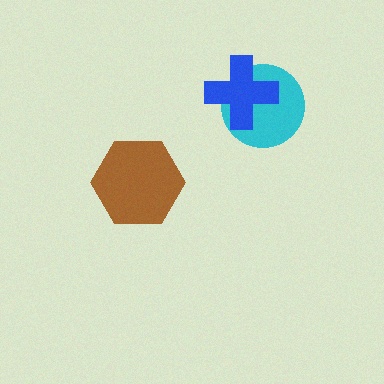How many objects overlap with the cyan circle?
1 object overlaps with the cyan circle.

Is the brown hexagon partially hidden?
No, no other shape covers it.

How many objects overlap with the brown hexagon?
0 objects overlap with the brown hexagon.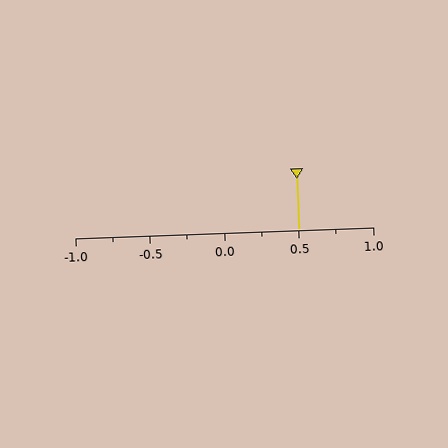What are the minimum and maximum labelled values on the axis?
The axis runs from -1.0 to 1.0.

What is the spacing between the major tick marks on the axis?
The major ticks are spaced 0.5 apart.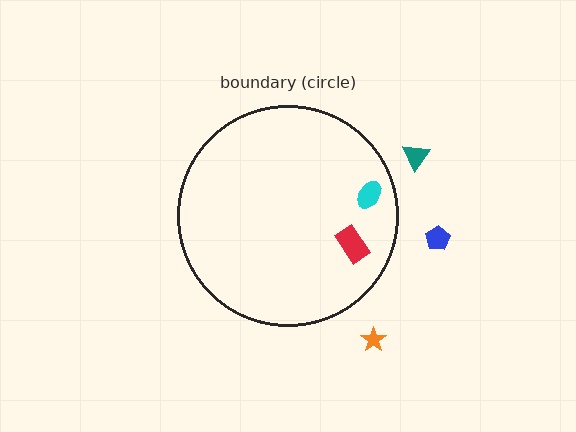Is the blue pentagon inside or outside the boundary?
Outside.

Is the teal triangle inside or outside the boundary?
Outside.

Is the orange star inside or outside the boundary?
Outside.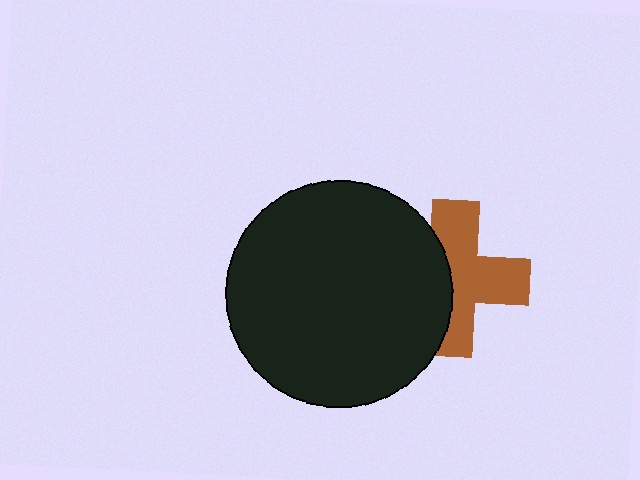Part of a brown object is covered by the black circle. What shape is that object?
It is a cross.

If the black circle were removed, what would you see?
You would see the complete brown cross.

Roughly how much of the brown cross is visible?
About half of it is visible (roughly 60%).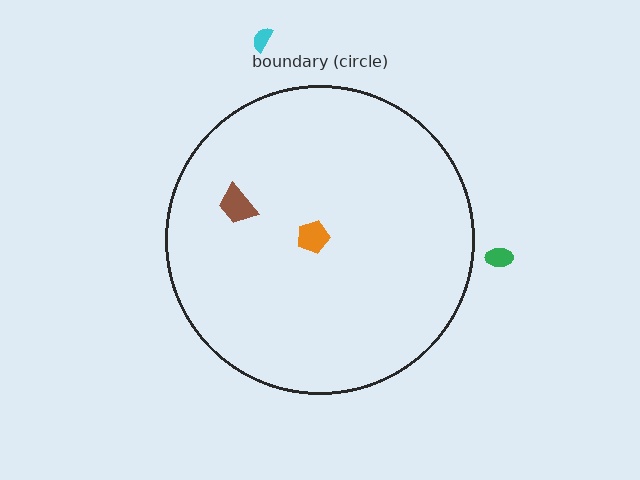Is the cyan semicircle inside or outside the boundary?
Outside.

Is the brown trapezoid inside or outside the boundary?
Inside.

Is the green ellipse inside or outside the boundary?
Outside.